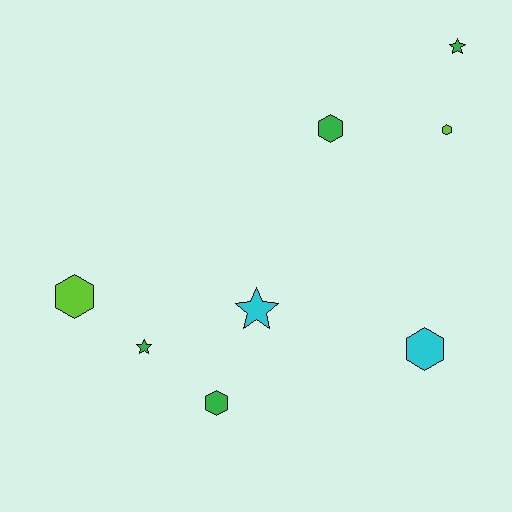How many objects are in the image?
There are 8 objects.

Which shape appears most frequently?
Hexagon, with 5 objects.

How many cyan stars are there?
There is 1 cyan star.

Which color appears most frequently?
Green, with 4 objects.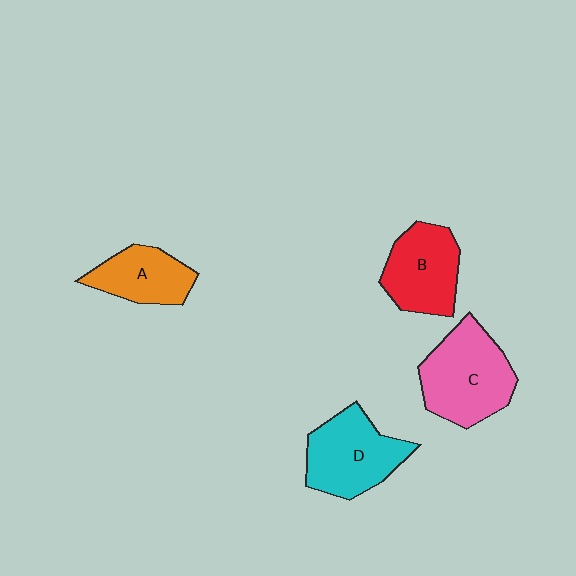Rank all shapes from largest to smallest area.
From largest to smallest: C (pink), D (cyan), B (red), A (orange).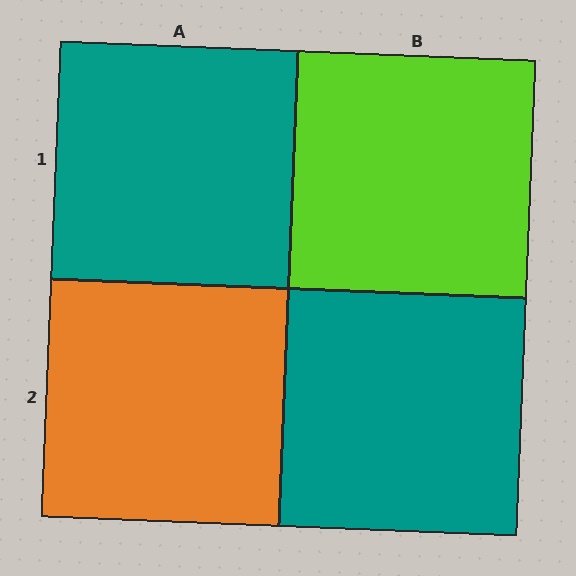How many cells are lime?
1 cell is lime.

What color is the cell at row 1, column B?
Lime.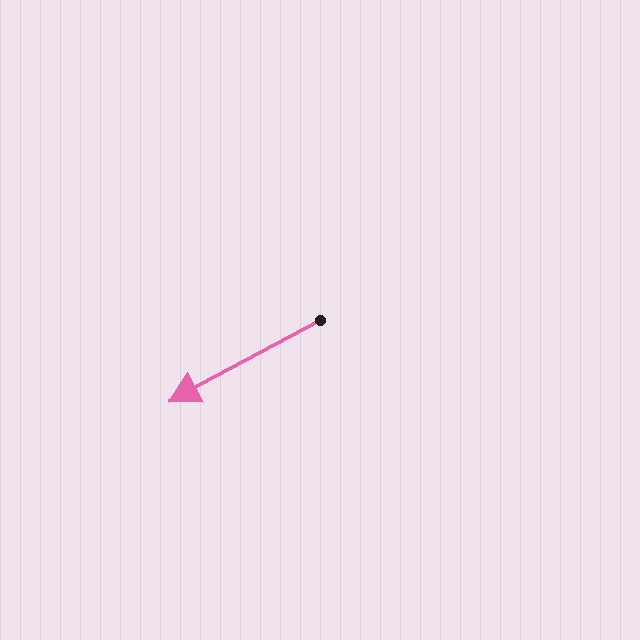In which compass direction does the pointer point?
Southwest.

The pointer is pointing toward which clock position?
Roughly 8 o'clock.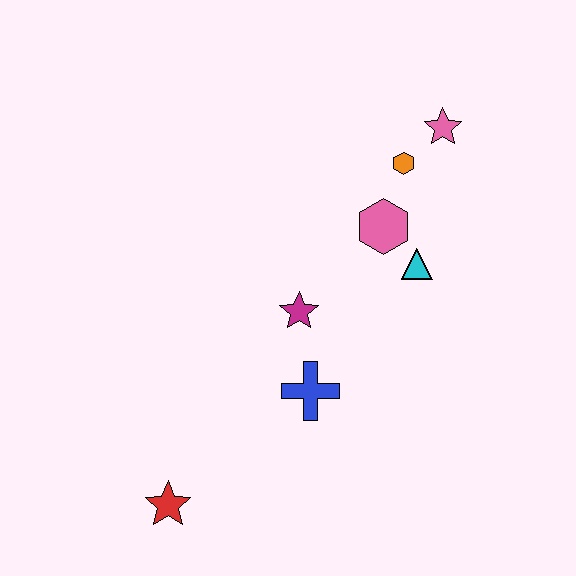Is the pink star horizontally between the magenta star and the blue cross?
No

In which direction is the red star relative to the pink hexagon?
The red star is below the pink hexagon.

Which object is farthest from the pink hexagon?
The red star is farthest from the pink hexagon.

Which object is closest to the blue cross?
The magenta star is closest to the blue cross.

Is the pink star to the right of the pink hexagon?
Yes